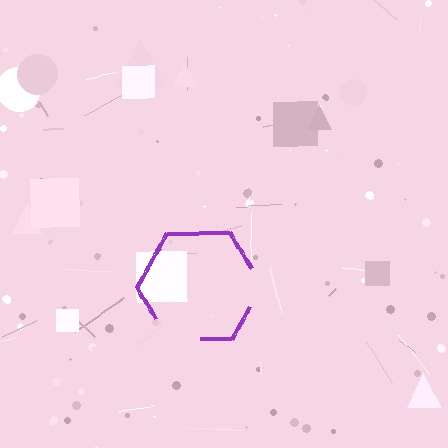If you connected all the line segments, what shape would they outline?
They would outline a hexagon.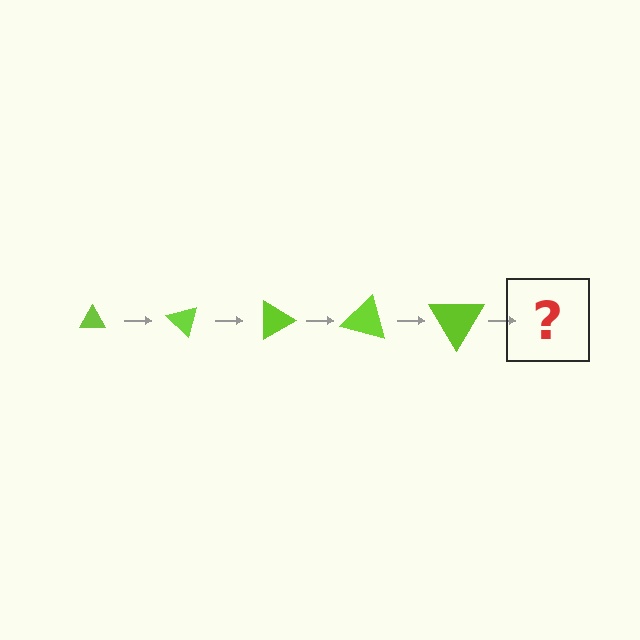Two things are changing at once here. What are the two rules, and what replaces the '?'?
The two rules are that the triangle grows larger each step and it rotates 45 degrees each step. The '?' should be a triangle, larger than the previous one and rotated 225 degrees from the start.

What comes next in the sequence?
The next element should be a triangle, larger than the previous one and rotated 225 degrees from the start.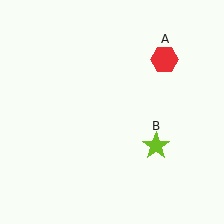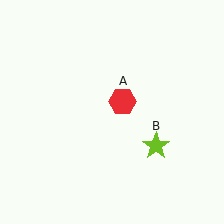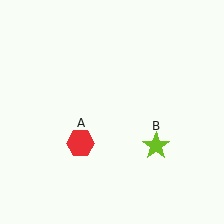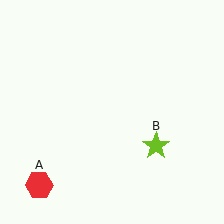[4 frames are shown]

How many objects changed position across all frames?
1 object changed position: red hexagon (object A).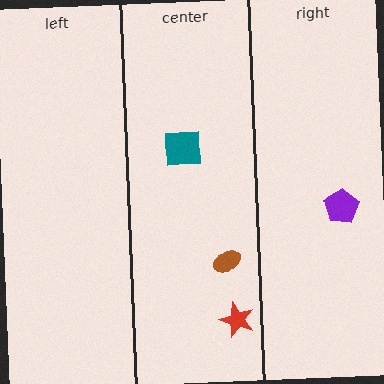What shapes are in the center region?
The teal square, the red star, the brown ellipse.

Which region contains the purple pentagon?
The right region.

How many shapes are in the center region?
3.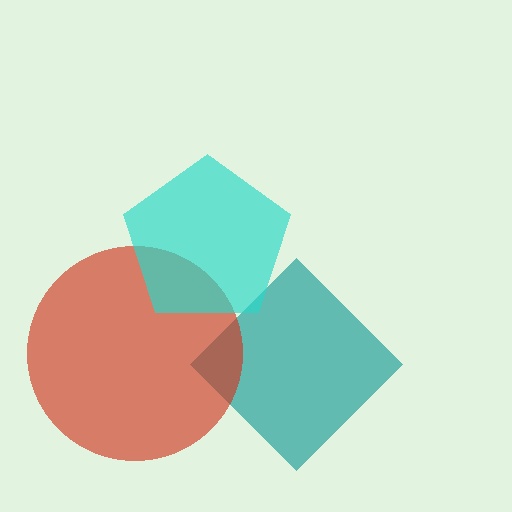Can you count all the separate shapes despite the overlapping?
Yes, there are 3 separate shapes.